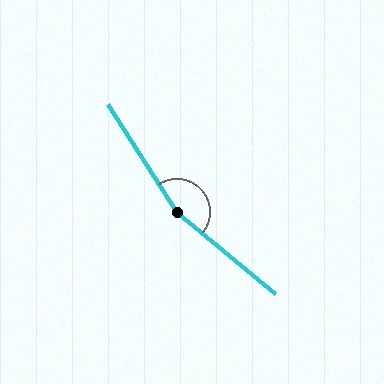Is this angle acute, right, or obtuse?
It is obtuse.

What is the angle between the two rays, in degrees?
Approximately 162 degrees.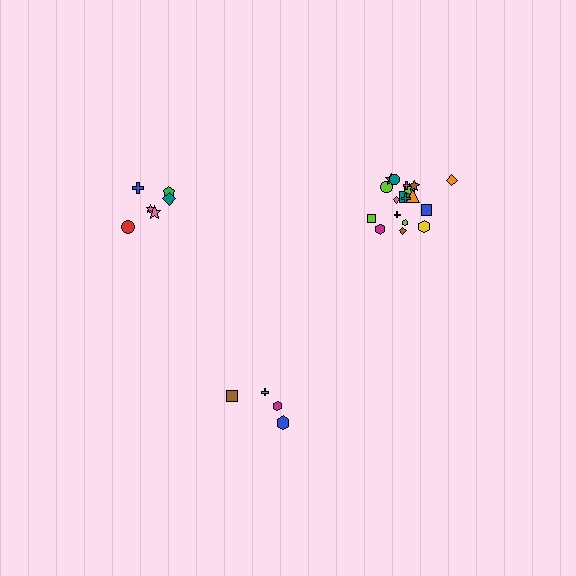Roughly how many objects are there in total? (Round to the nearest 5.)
Roughly 30 objects in total.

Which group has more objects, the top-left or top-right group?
The top-right group.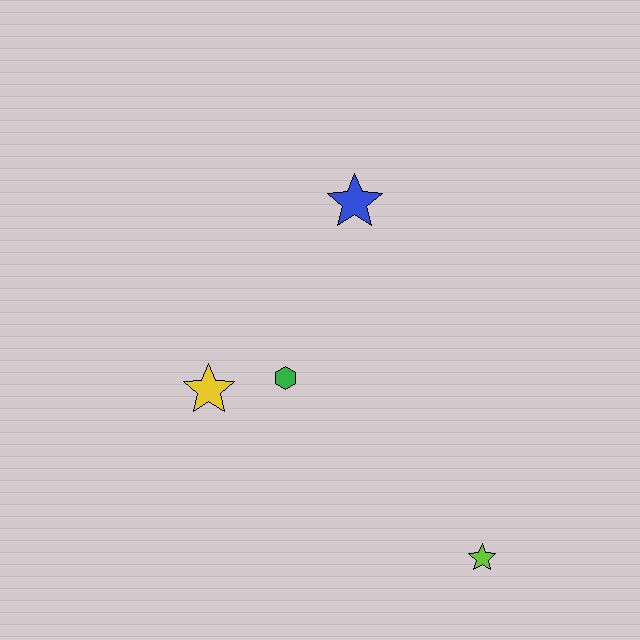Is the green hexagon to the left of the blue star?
Yes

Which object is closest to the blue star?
The green hexagon is closest to the blue star.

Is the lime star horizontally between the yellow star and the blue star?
No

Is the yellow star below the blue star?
Yes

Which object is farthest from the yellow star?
The lime star is farthest from the yellow star.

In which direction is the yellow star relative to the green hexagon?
The yellow star is to the left of the green hexagon.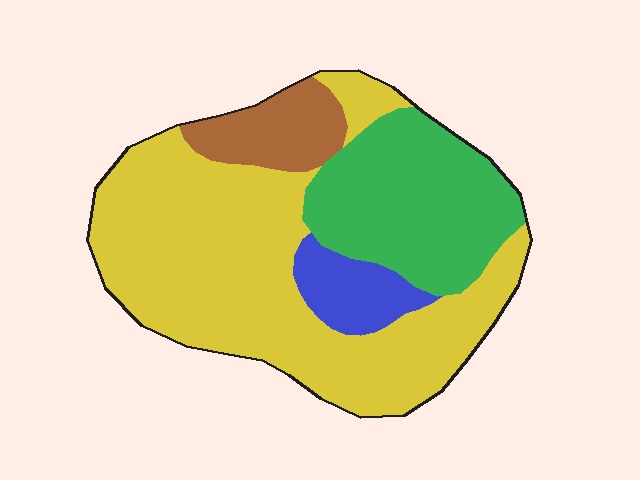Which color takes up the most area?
Yellow, at roughly 55%.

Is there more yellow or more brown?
Yellow.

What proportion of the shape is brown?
Brown covers 10% of the shape.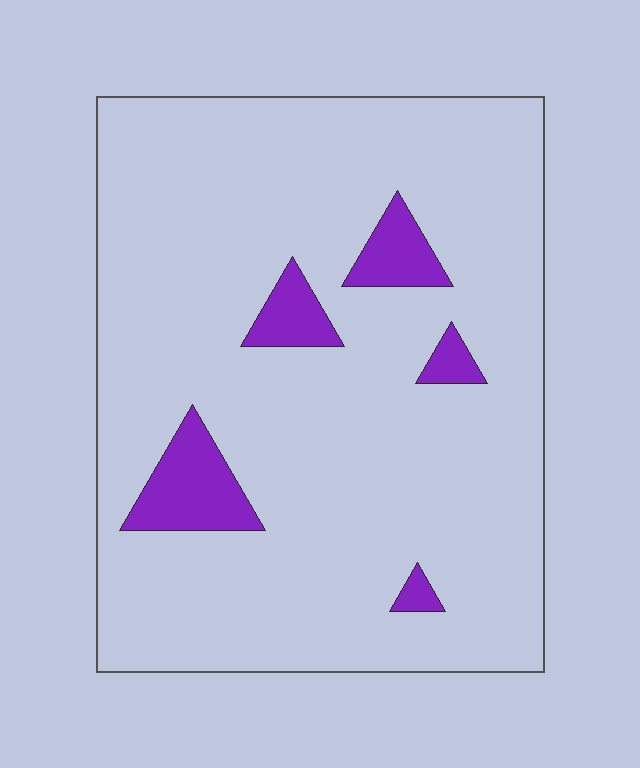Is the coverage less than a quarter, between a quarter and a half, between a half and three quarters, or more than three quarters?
Less than a quarter.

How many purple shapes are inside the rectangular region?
5.